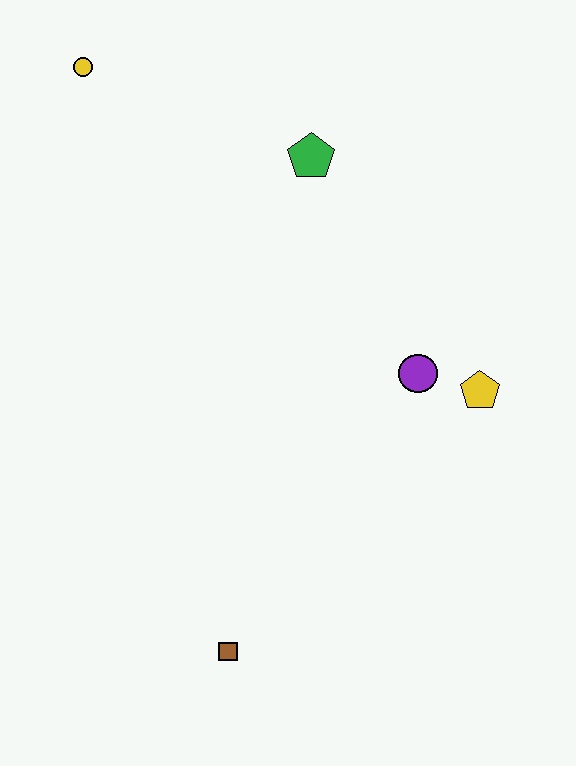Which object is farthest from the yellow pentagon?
The yellow circle is farthest from the yellow pentagon.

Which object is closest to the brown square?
The purple circle is closest to the brown square.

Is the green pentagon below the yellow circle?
Yes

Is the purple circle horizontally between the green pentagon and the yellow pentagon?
Yes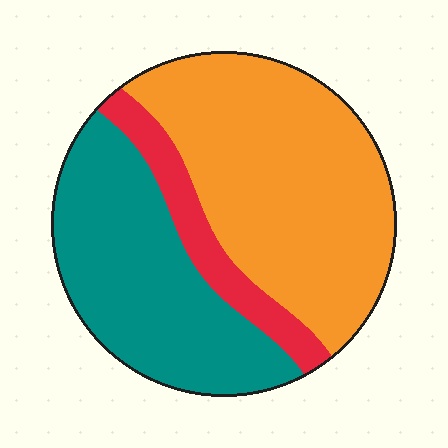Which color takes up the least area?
Red, at roughly 10%.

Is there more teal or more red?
Teal.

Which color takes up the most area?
Orange, at roughly 50%.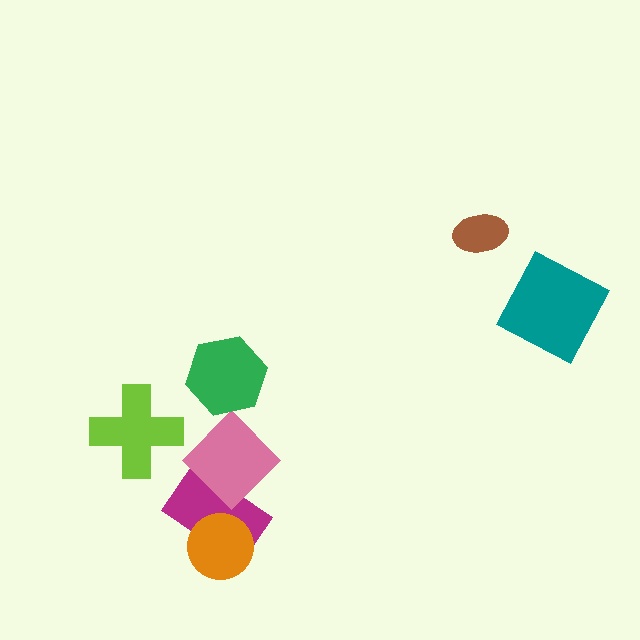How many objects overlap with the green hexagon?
0 objects overlap with the green hexagon.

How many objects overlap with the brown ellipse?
0 objects overlap with the brown ellipse.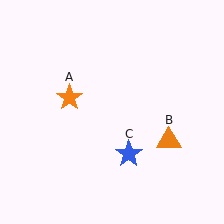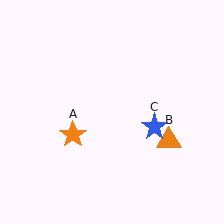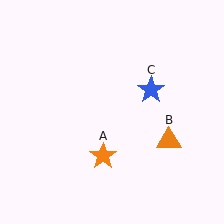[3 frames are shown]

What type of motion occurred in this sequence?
The orange star (object A), blue star (object C) rotated counterclockwise around the center of the scene.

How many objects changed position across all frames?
2 objects changed position: orange star (object A), blue star (object C).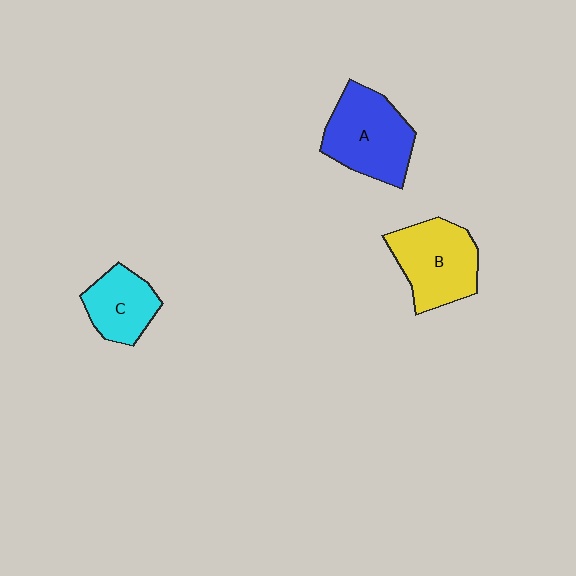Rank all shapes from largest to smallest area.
From largest to smallest: A (blue), B (yellow), C (cyan).